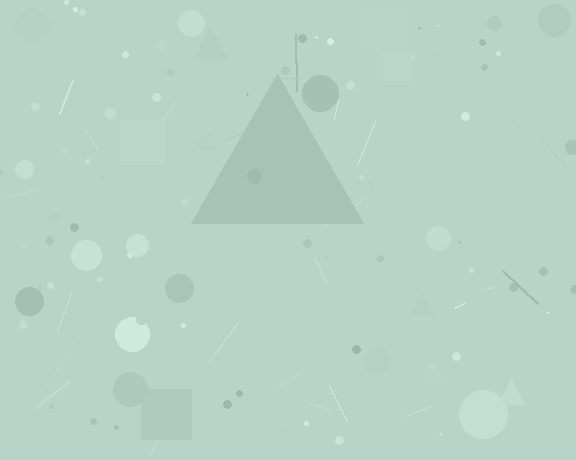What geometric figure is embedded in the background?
A triangle is embedded in the background.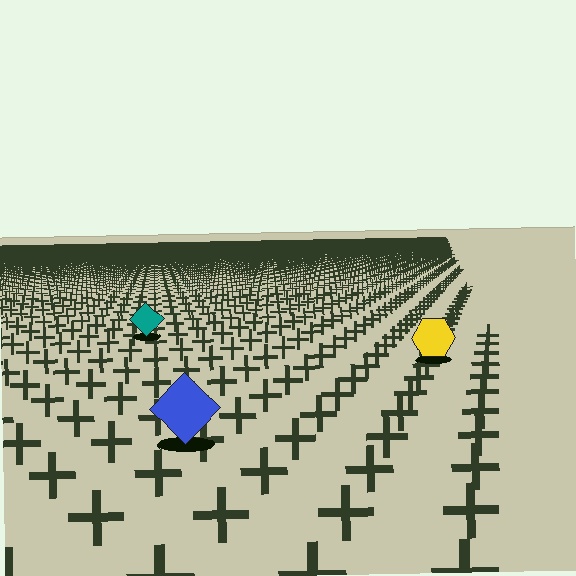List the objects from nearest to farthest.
From nearest to farthest: the blue diamond, the yellow hexagon, the teal diamond.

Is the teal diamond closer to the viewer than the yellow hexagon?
No. The yellow hexagon is closer — you can tell from the texture gradient: the ground texture is coarser near it.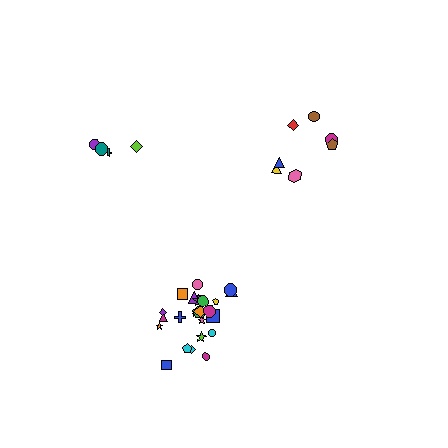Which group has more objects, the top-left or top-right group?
The top-right group.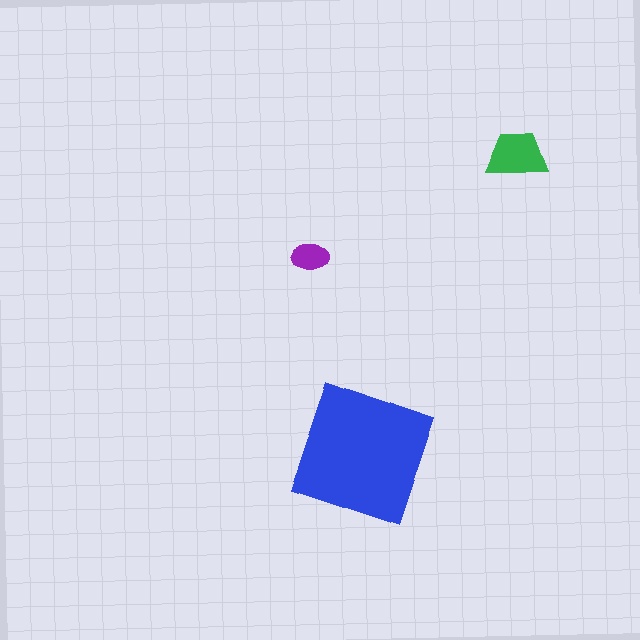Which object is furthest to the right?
The green trapezoid is rightmost.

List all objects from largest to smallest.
The blue square, the green trapezoid, the purple ellipse.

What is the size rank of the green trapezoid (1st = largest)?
2nd.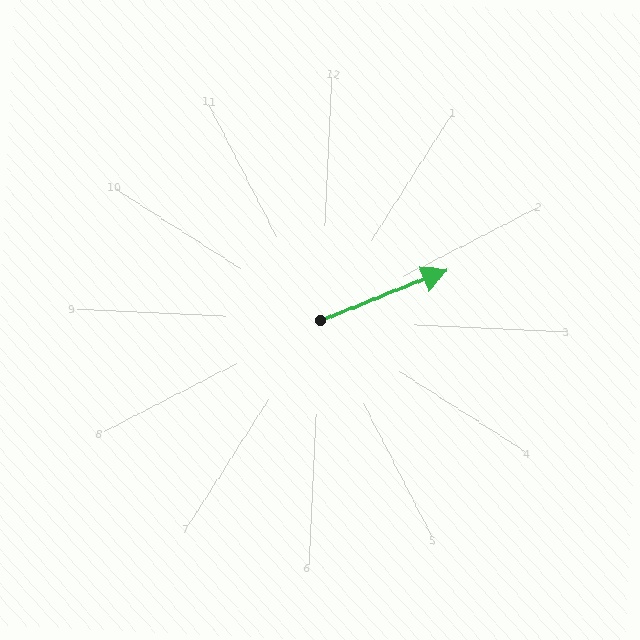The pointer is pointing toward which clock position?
Roughly 2 o'clock.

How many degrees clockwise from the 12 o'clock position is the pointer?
Approximately 66 degrees.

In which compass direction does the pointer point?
Northeast.